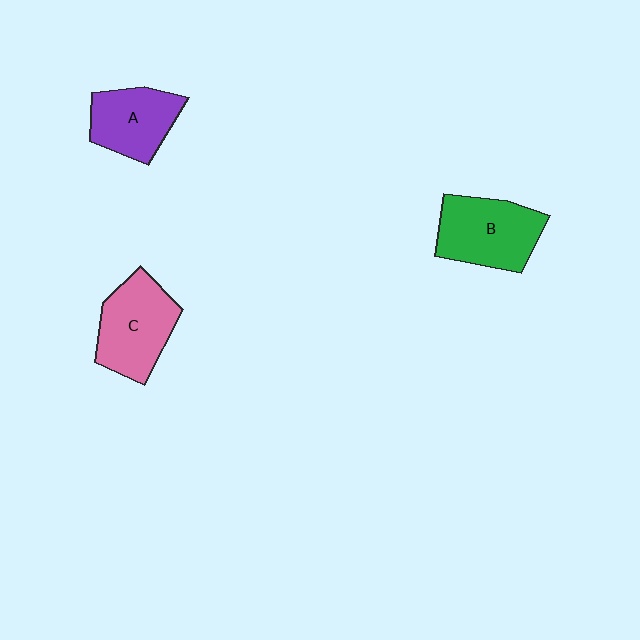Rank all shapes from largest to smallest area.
From largest to smallest: B (green), C (pink), A (purple).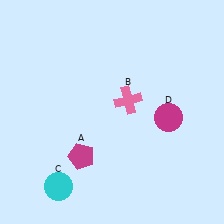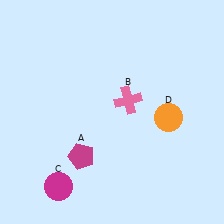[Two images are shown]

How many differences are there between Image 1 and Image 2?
There are 2 differences between the two images.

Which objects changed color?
C changed from cyan to magenta. D changed from magenta to orange.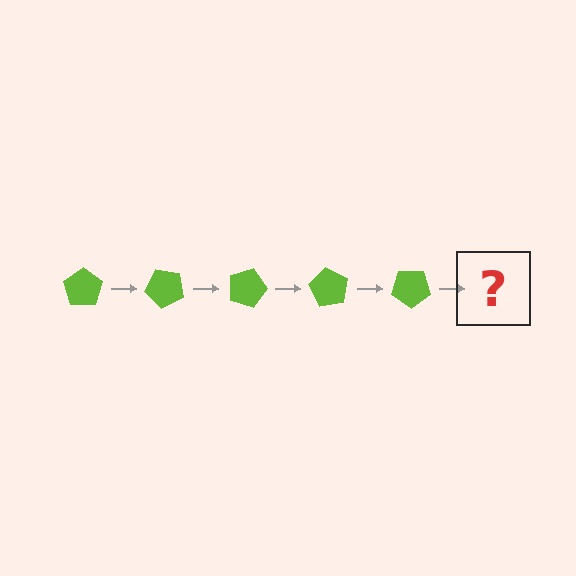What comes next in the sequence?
The next element should be a lime pentagon rotated 225 degrees.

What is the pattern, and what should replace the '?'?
The pattern is that the pentagon rotates 45 degrees each step. The '?' should be a lime pentagon rotated 225 degrees.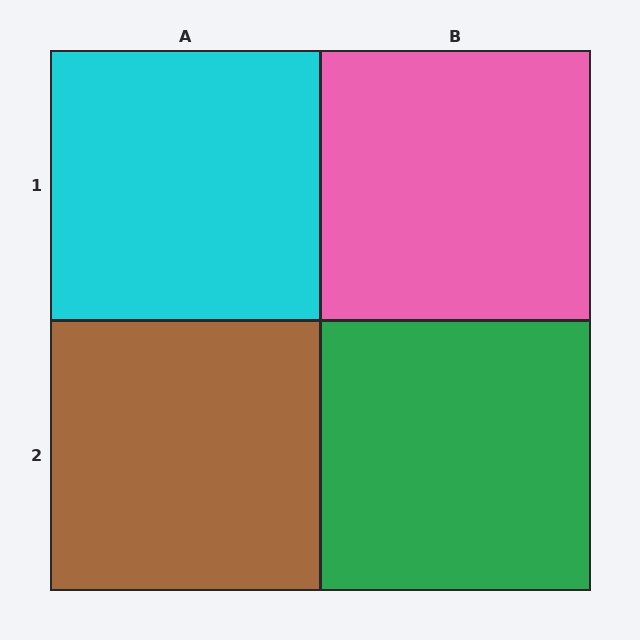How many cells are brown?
1 cell is brown.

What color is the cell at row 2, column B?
Green.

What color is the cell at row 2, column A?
Brown.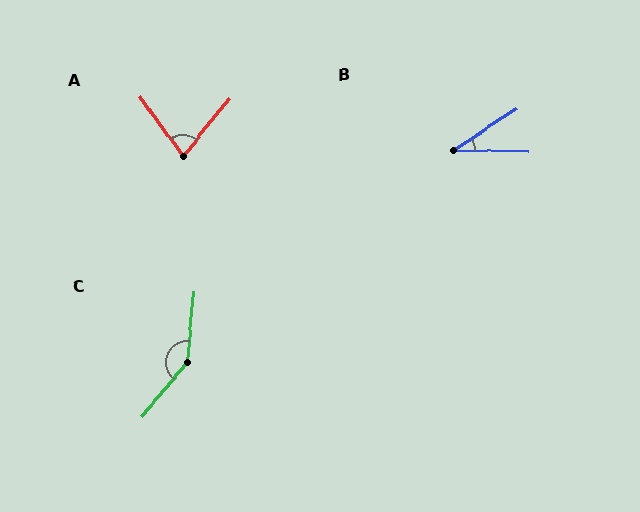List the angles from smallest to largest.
B (34°), A (75°), C (145°).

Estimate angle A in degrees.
Approximately 75 degrees.